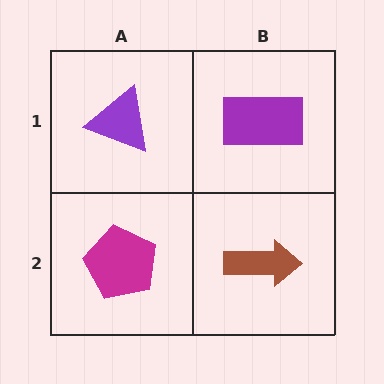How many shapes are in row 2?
2 shapes.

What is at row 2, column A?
A magenta pentagon.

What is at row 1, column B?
A purple rectangle.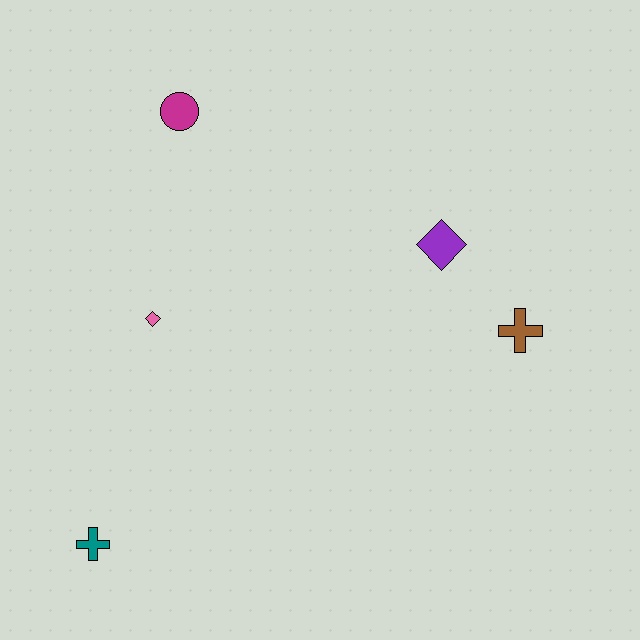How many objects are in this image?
There are 5 objects.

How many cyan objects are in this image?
There are no cyan objects.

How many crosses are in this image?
There are 2 crosses.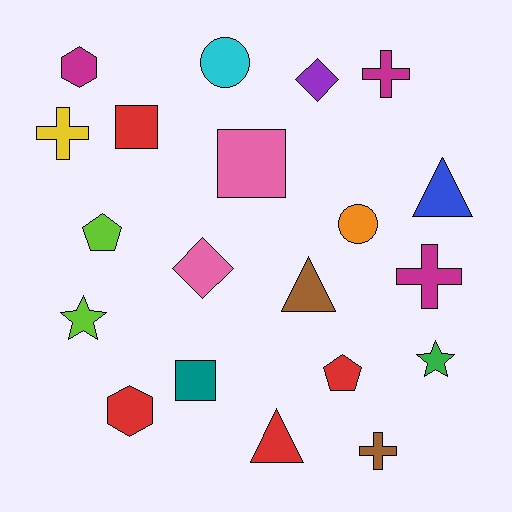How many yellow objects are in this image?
There is 1 yellow object.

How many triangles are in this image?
There are 3 triangles.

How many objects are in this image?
There are 20 objects.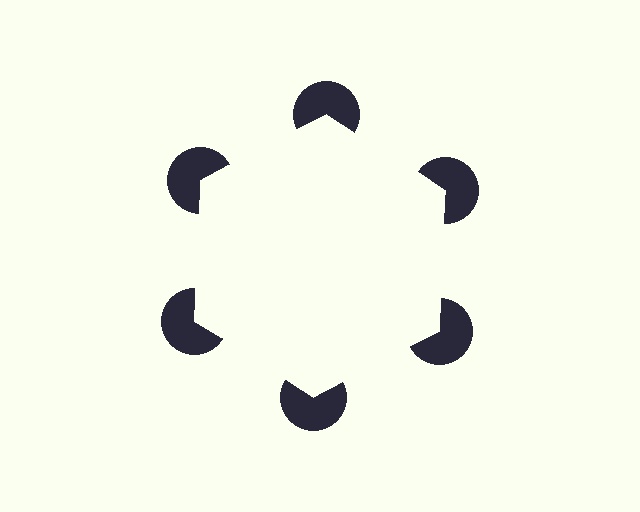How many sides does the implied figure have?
6 sides.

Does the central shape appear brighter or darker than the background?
It typically appears slightly brighter than the background, even though no actual brightness change is drawn.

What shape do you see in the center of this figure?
An illusory hexagon — its edges are inferred from the aligned wedge cuts in the pac-man discs, not physically drawn.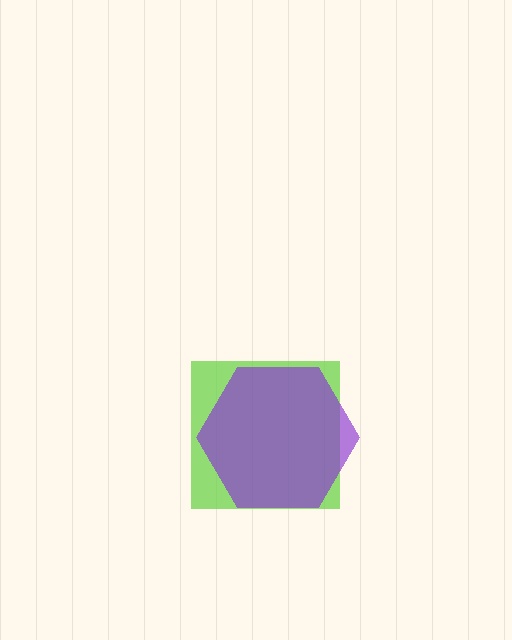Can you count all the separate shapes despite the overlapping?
Yes, there are 2 separate shapes.